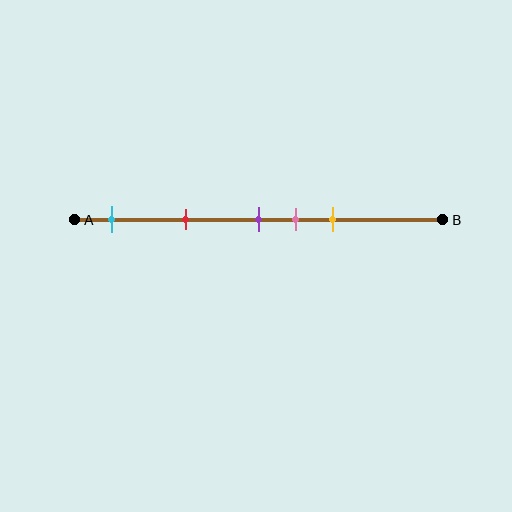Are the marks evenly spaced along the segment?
No, the marks are not evenly spaced.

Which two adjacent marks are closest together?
The purple and pink marks are the closest adjacent pair.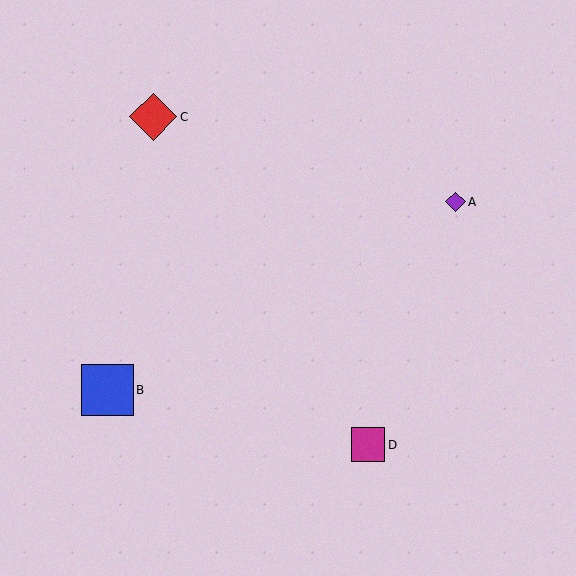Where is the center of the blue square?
The center of the blue square is at (108, 390).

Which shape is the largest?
The blue square (labeled B) is the largest.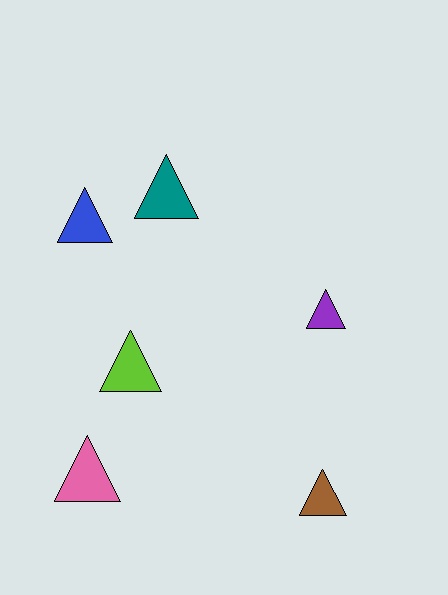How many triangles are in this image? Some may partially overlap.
There are 6 triangles.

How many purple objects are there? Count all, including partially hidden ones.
There is 1 purple object.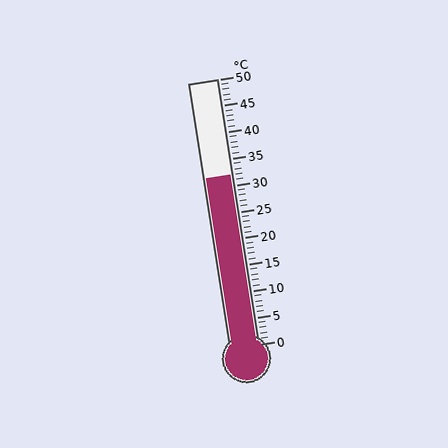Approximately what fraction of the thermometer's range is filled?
The thermometer is filled to approximately 65% of its range.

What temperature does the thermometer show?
The thermometer shows approximately 32°C.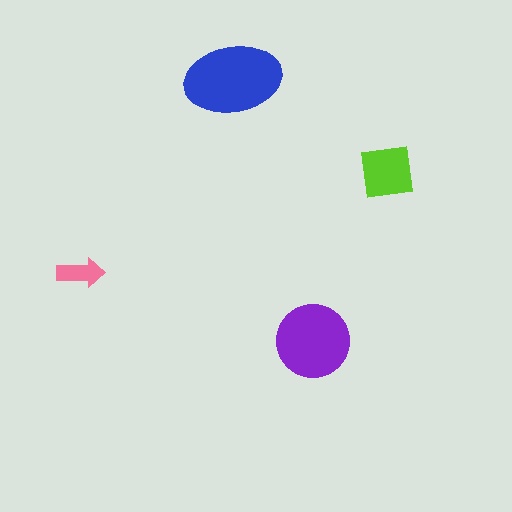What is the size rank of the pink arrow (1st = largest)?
4th.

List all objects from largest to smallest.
The blue ellipse, the purple circle, the lime square, the pink arrow.